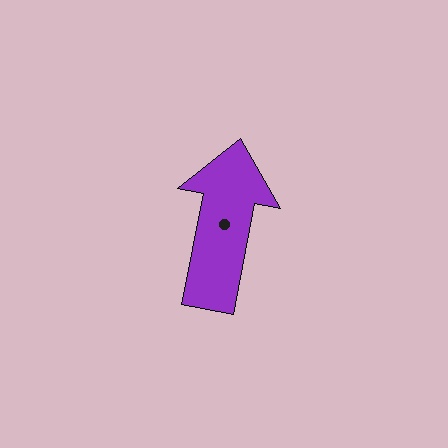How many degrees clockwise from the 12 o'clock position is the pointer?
Approximately 11 degrees.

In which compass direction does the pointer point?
North.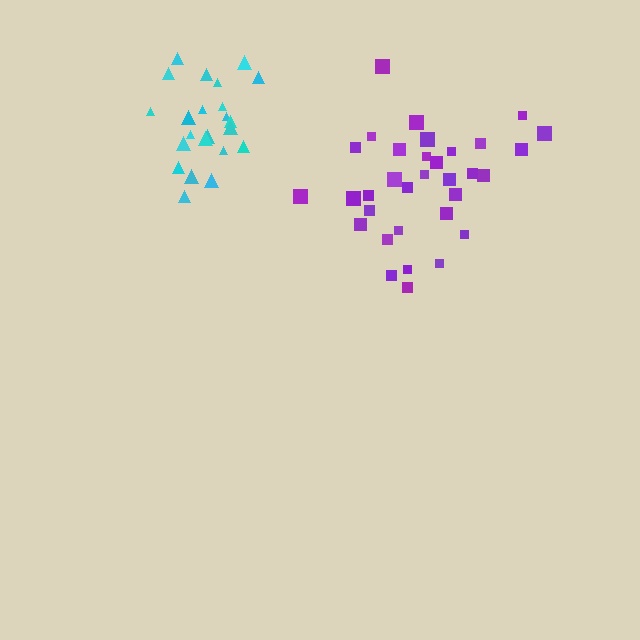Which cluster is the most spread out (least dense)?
Purple.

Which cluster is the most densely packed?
Cyan.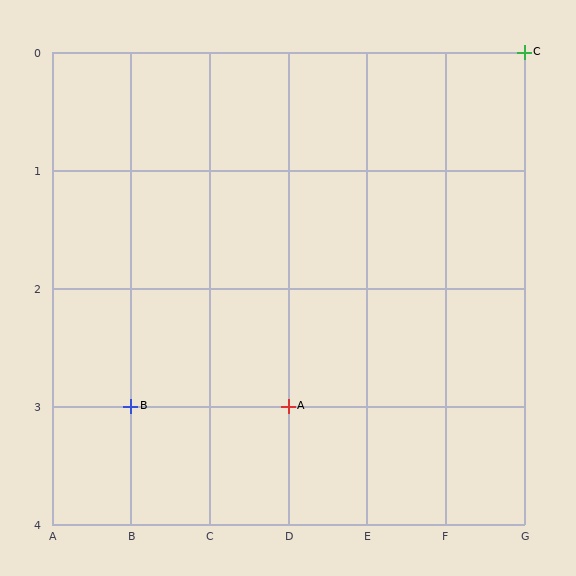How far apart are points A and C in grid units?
Points A and C are 3 columns and 3 rows apart (about 4.2 grid units diagonally).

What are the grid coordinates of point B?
Point B is at grid coordinates (B, 3).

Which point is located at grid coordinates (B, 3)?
Point B is at (B, 3).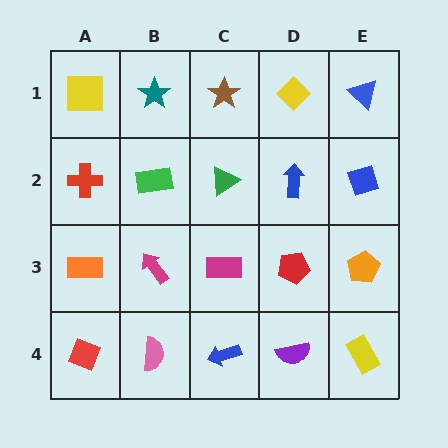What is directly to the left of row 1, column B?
A yellow square.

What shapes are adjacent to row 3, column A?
A red cross (row 2, column A), a red diamond (row 4, column A), a magenta arrow (row 3, column B).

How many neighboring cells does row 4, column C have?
3.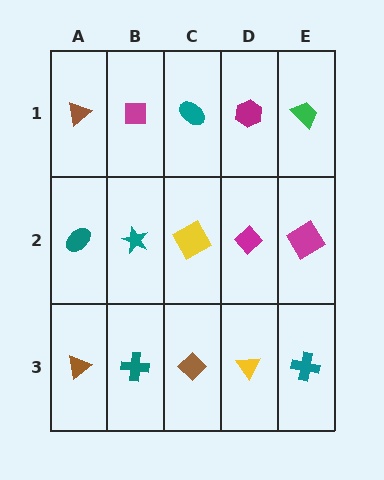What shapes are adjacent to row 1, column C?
A yellow square (row 2, column C), a magenta square (row 1, column B), a magenta hexagon (row 1, column D).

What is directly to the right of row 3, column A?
A teal cross.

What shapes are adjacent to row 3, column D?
A magenta diamond (row 2, column D), a brown diamond (row 3, column C), a teal cross (row 3, column E).